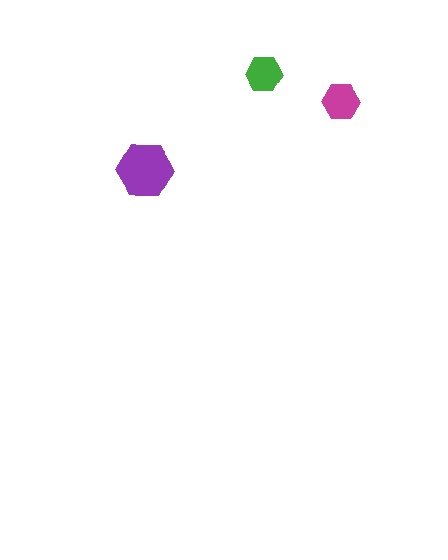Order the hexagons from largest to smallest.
the purple one, the magenta one, the green one.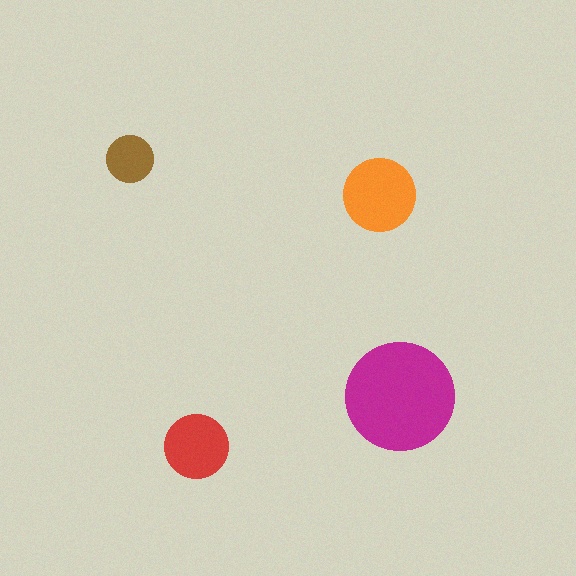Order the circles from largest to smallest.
the magenta one, the orange one, the red one, the brown one.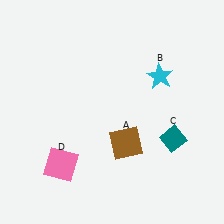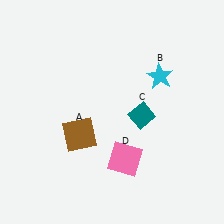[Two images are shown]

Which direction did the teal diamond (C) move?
The teal diamond (C) moved left.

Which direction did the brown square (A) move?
The brown square (A) moved left.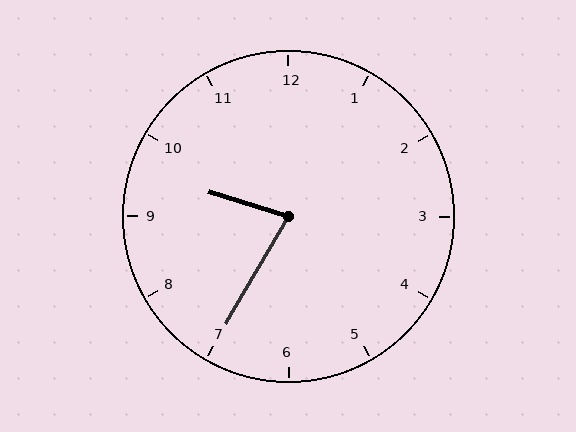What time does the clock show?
9:35.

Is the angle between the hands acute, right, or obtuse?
It is acute.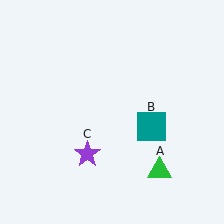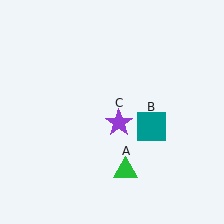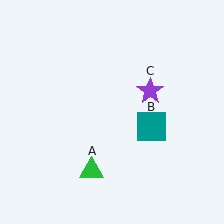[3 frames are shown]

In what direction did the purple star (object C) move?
The purple star (object C) moved up and to the right.